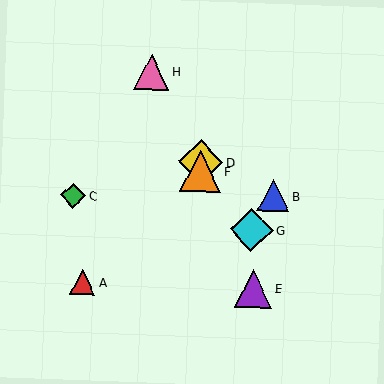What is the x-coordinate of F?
Object F is at x≈201.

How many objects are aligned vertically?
2 objects (D, F) are aligned vertically.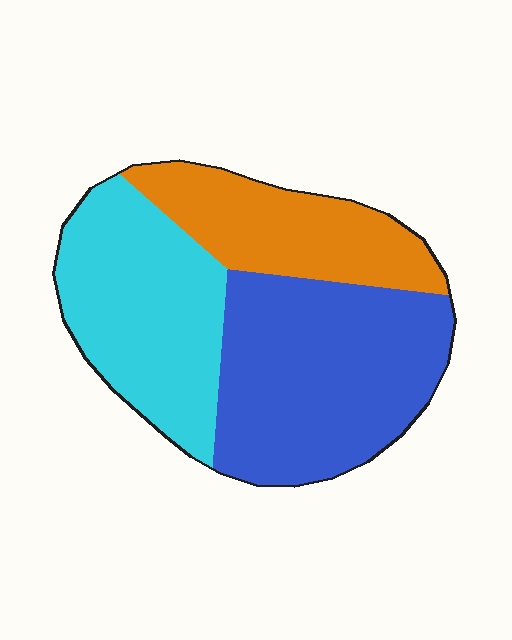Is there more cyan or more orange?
Cyan.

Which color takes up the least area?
Orange, at roughly 25%.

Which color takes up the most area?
Blue, at roughly 45%.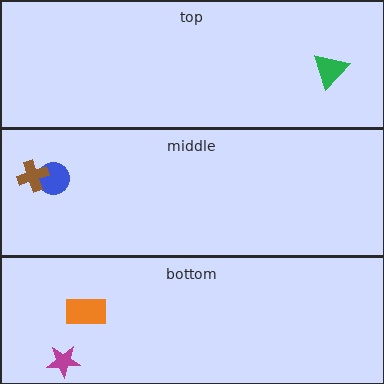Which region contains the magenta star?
The bottom region.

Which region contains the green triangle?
The top region.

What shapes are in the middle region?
The blue circle, the brown cross.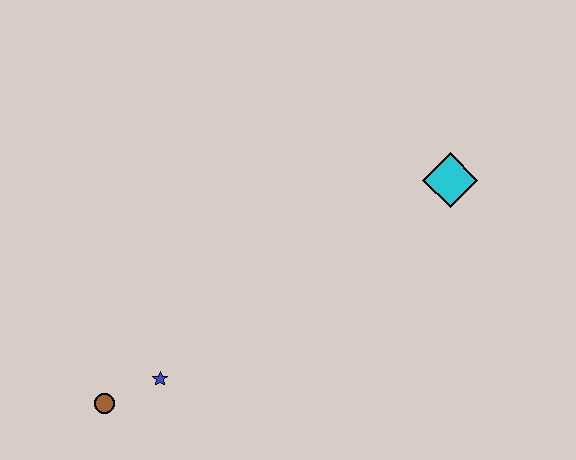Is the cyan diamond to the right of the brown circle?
Yes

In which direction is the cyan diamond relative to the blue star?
The cyan diamond is to the right of the blue star.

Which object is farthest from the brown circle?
The cyan diamond is farthest from the brown circle.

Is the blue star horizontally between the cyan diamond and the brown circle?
Yes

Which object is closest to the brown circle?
The blue star is closest to the brown circle.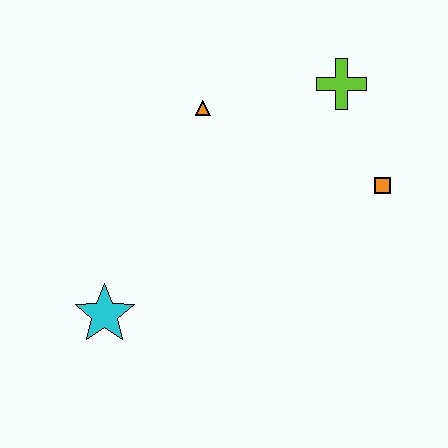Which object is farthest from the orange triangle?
The cyan star is farthest from the orange triangle.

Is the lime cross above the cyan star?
Yes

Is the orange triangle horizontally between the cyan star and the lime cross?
Yes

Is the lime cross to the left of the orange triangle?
No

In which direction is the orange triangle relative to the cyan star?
The orange triangle is above the cyan star.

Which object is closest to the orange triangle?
The lime cross is closest to the orange triangle.